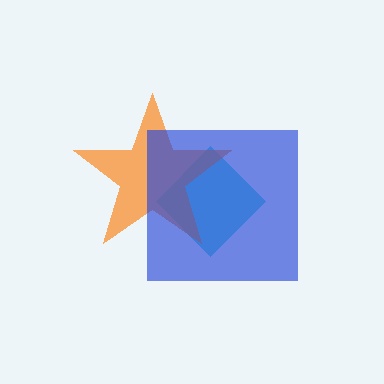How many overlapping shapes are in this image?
There are 3 overlapping shapes in the image.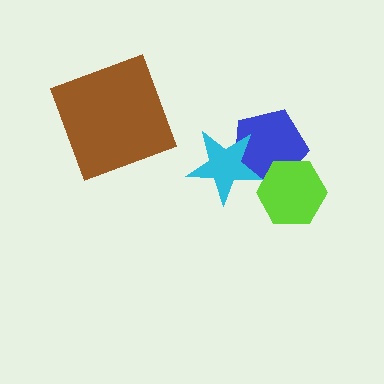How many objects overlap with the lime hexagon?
1 object overlaps with the lime hexagon.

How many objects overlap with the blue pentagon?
2 objects overlap with the blue pentagon.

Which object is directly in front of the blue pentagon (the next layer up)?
The lime hexagon is directly in front of the blue pentagon.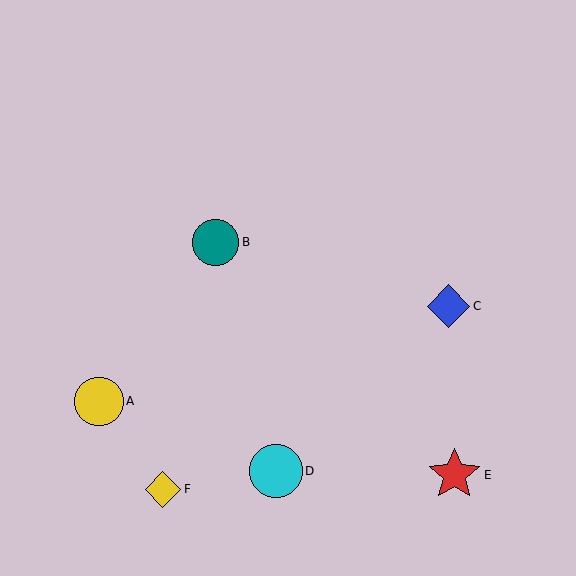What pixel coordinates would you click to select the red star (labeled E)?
Click at (454, 475) to select the red star E.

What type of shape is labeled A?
Shape A is a yellow circle.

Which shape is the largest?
The red star (labeled E) is the largest.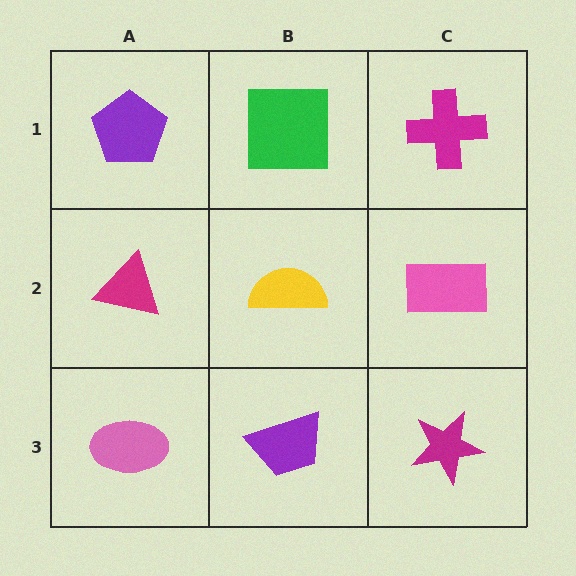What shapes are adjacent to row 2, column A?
A purple pentagon (row 1, column A), a pink ellipse (row 3, column A), a yellow semicircle (row 2, column B).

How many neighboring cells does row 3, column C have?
2.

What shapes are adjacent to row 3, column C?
A pink rectangle (row 2, column C), a purple trapezoid (row 3, column B).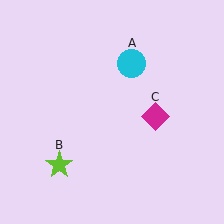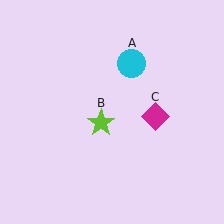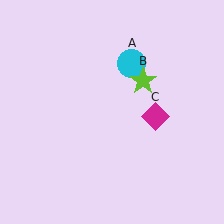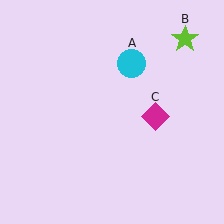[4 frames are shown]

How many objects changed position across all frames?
1 object changed position: lime star (object B).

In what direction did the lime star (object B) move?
The lime star (object B) moved up and to the right.